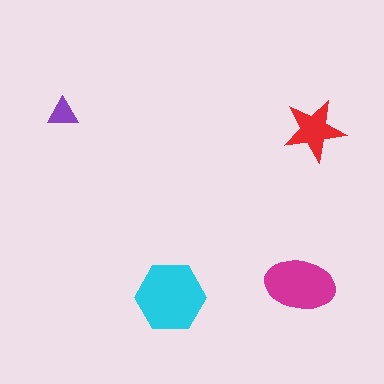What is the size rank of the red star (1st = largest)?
3rd.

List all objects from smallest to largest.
The purple triangle, the red star, the magenta ellipse, the cyan hexagon.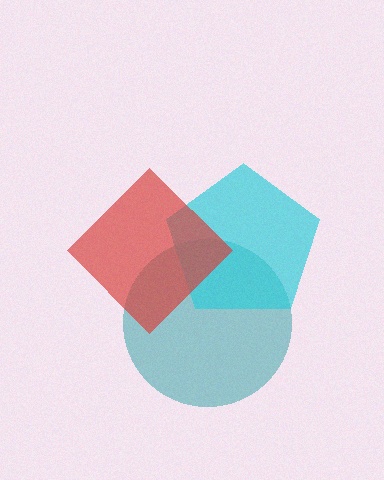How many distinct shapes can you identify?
There are 3 distinct shapes: a teal circle, a cyan pentagon, a red diamond.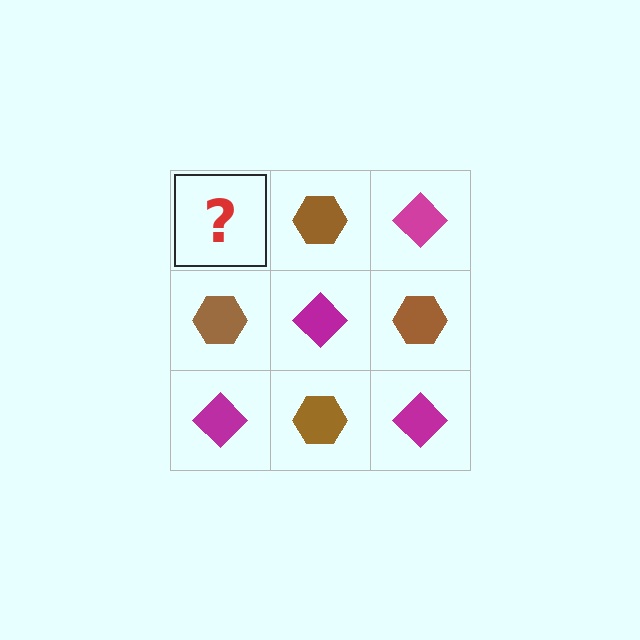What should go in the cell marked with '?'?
The missing cell should contain a magenta diamond.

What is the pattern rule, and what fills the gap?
The rule is that it alternates magenta diamond and brown hexagon in a checkerboard pattern. The gap should be filled with a magenta diamond.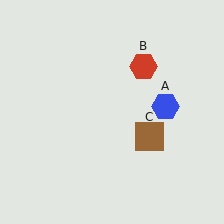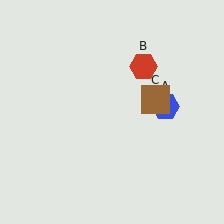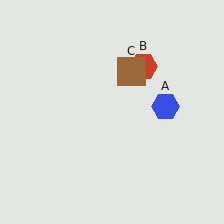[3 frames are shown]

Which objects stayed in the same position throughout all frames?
Blue hexagon (object A) and red hexagon (object B) remained stationary.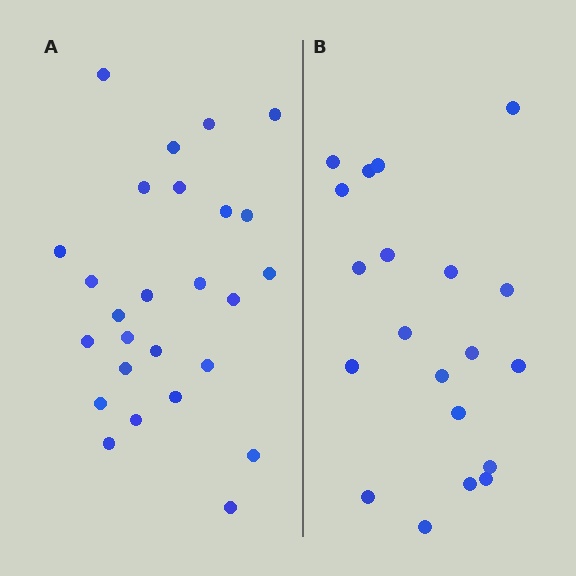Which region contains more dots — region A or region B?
Region A (the left region) has more dots.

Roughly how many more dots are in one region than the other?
Region A has about 6 more dots than region B.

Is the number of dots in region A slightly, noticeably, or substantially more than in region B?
Region A has noticeably more, but not dramatically so. The ratio is roughly 1.3 to 1.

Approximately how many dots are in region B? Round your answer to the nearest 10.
About 20 dots.